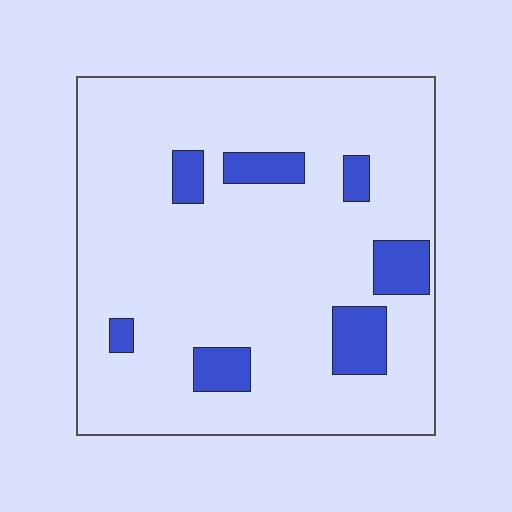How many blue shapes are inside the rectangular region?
7.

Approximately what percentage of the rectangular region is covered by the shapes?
Approximately 10%.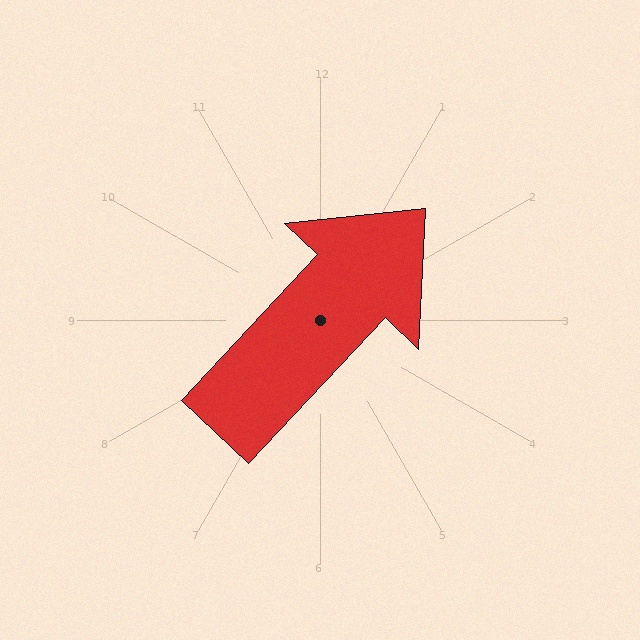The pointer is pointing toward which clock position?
Roughly 1 o'clock.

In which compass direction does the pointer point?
Northeast.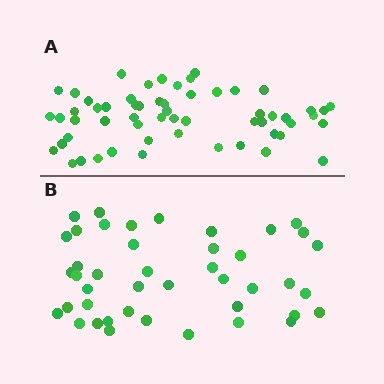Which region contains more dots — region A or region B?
Region A (the top region) has more dots.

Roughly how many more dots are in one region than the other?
Region A has approximately 15 more dots than region B.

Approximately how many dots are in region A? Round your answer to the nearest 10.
About 60 dots. (The exact count is 58, which rounds to 60.)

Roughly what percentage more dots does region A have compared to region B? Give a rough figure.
About 35% more.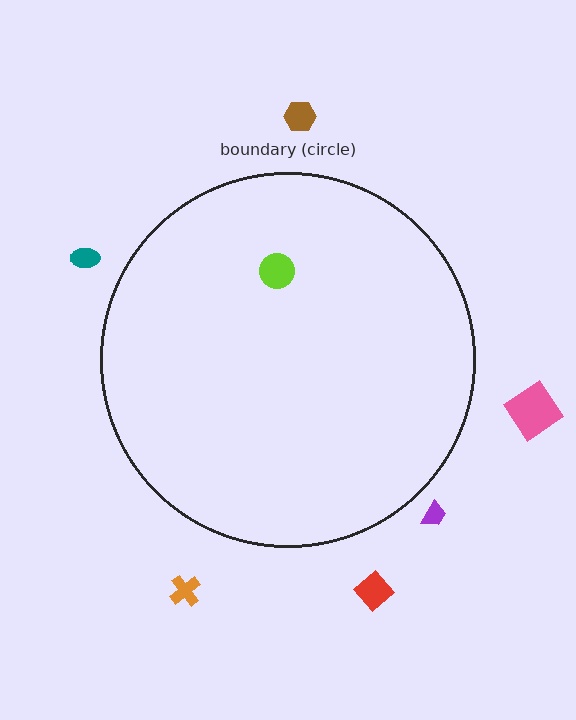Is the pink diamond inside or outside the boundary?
Outside.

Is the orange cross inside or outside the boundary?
Outside.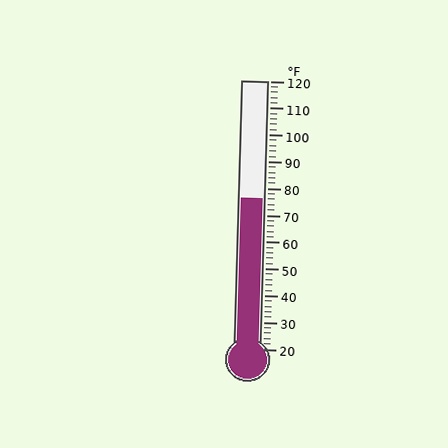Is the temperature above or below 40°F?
The temperature is above 40°F.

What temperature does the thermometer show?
The thermometer shows approximately 76°F.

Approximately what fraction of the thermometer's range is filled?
The thermometer is filled to approximately 55% of its range.